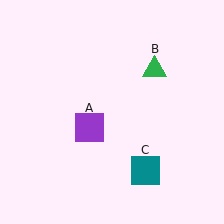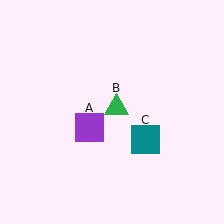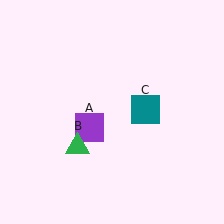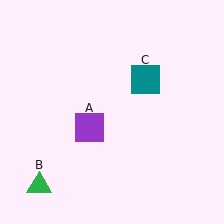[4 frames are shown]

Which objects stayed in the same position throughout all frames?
Purple square (object A) remained stationary.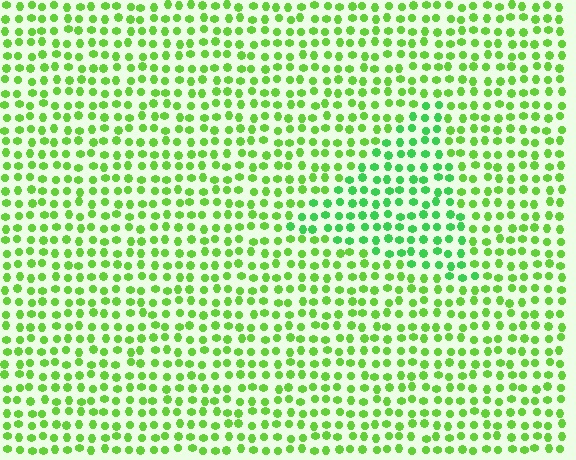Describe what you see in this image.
The image is filled with small lime elements in a uniform arrangement. A triangle-shaped region is visible where the elements are tinted to a slightly different hue, forming a subtle color boundary.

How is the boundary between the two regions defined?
The boundary is defined purely by a slight shift in hue (about 26 degrees). Spacing, size, and orientation are identical on both sides.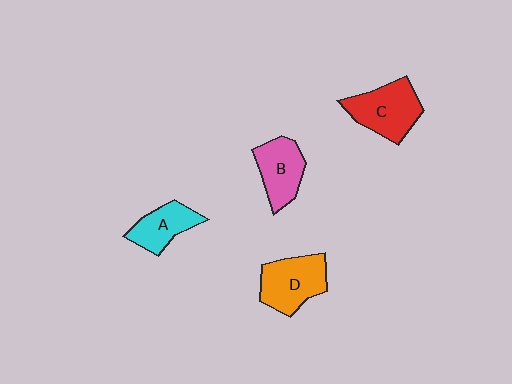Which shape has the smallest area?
Shape A (cyan).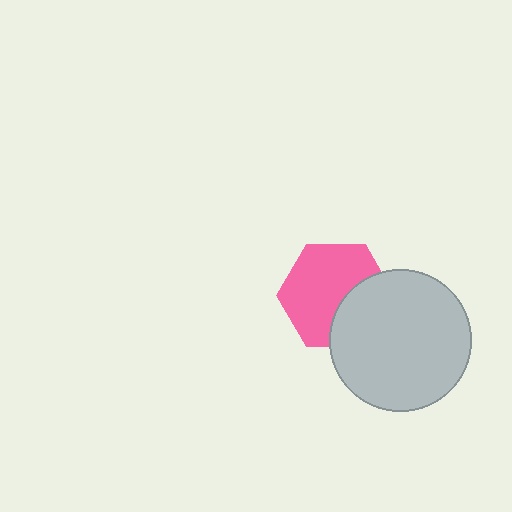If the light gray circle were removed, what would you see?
You would see the complete pink hexagon.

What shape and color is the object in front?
The object in front is a light gray circle.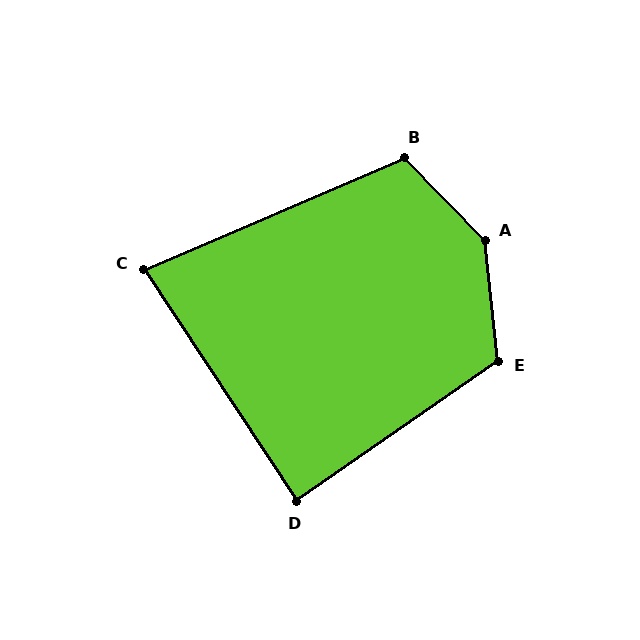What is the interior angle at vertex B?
Approximately 111 degrees (obtuse).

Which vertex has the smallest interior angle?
C, at approximately 80 degrees.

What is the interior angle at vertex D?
Approximately 89 degrees (approximately right).